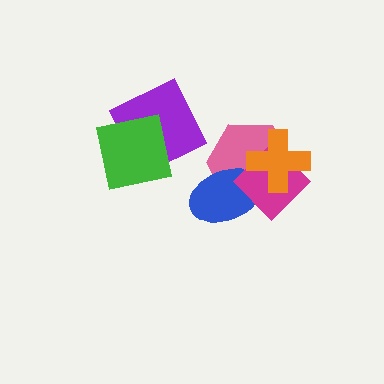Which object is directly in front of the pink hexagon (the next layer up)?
The blue ellipse is directly in front of the pink hexagon.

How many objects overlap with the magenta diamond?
3 objects overlap with the magenta diamond.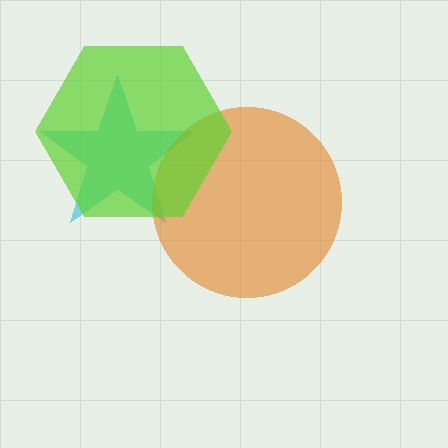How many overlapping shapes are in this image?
There are 3 overlapping shapes in the image.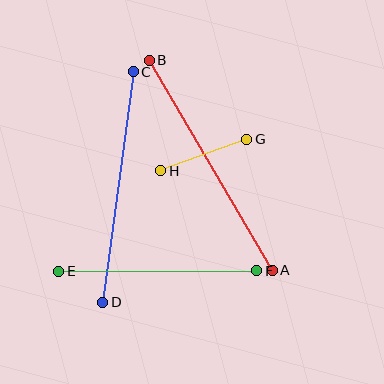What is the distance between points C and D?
The distance is approximately 233 pixels.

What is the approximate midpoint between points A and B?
The midpoint is at approximately (211, 165) pixels.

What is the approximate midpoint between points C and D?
The midpoint is at approximately (118, 187) pixels.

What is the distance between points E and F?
The distance is approximately 198 pixels.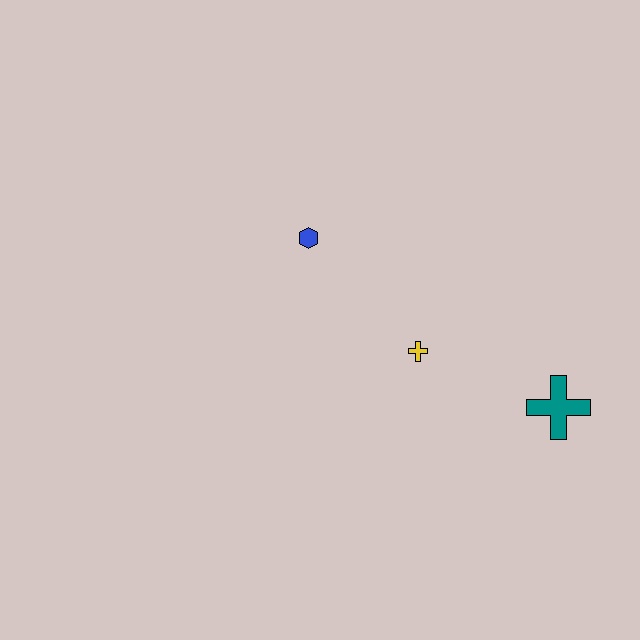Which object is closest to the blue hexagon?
The yellow cross is closest to the blue hexagon.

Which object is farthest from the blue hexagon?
The teal cross is farthest from the blue hexagon.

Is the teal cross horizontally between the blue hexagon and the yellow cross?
No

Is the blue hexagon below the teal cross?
No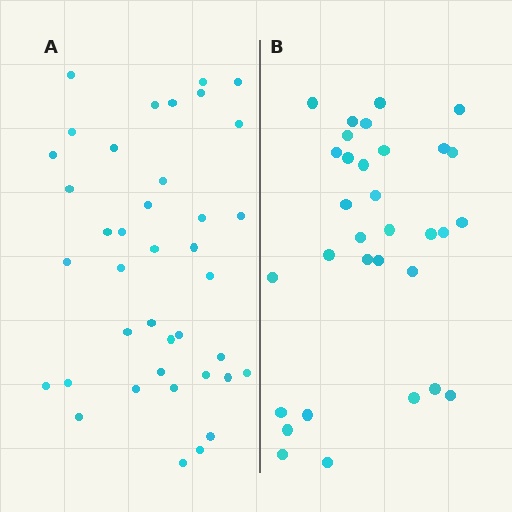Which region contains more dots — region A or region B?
Region A (the left region) has more dots.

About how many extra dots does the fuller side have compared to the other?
Region A has roughly 8 or so more dots than region B.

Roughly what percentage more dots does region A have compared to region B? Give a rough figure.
About 20% more.